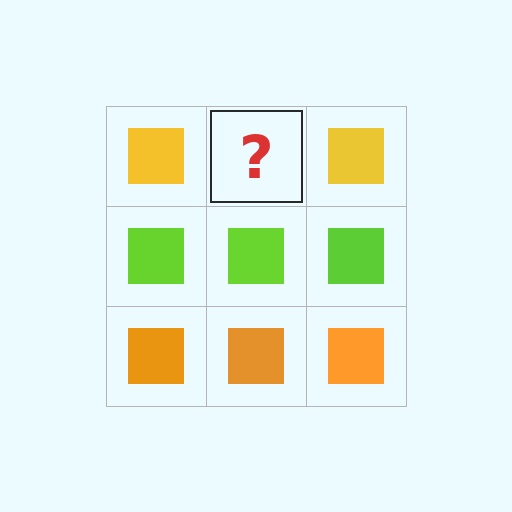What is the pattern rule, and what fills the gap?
The rule is that each row has a consistent color. The gap should be filled with a yellow square.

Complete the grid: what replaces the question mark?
The question mark should be replaced with a yellow square.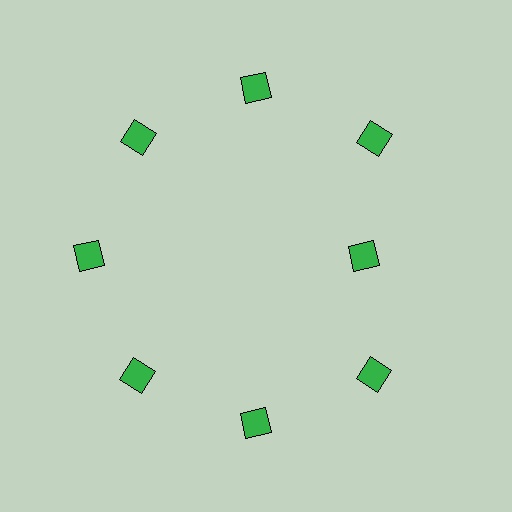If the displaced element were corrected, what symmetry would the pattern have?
It would have 8-fold rotational symmetry — the pattern would map onto itself every 45 degrees.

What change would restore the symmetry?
The symmetry would be restored by moving it outward, back onto the ring so that all 8 diamonds sit at equal angles and equal distance from the center.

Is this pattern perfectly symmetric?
No. The 8 green diamonds are arranged in a ring, but one element near the 3 o'clock position is pulled inward toward the center, breaking the 8-fold rotational symmetry.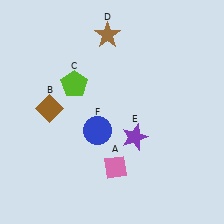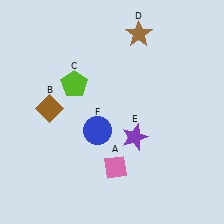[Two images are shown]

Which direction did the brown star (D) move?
The brown star (D) moved right.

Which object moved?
The brown star (D) moved right.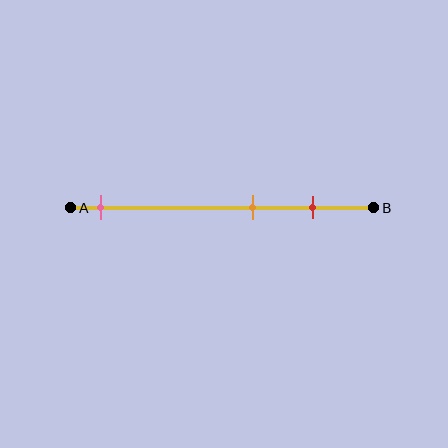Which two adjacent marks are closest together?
The orange and red marks are the closest adjacent pair.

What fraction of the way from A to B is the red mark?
The red mark is approximately 80% (0.8) of the way from A to B.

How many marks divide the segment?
There are 3 marks dividing the segment.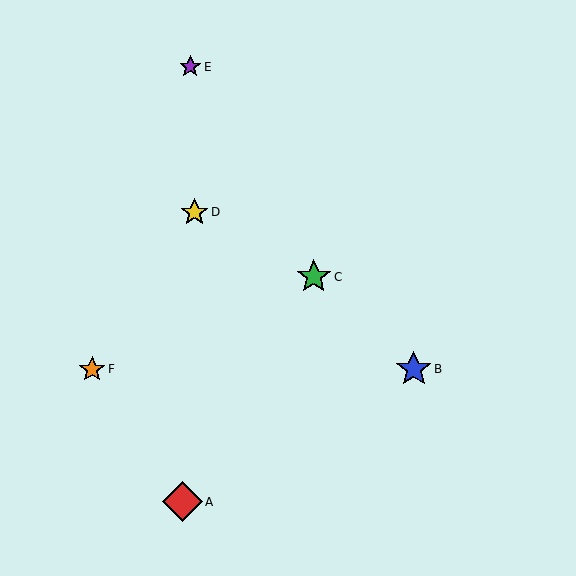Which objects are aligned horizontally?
Objects B, F are aligned horizontally.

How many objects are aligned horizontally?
2 objects (B, F) are aligned horizontally.